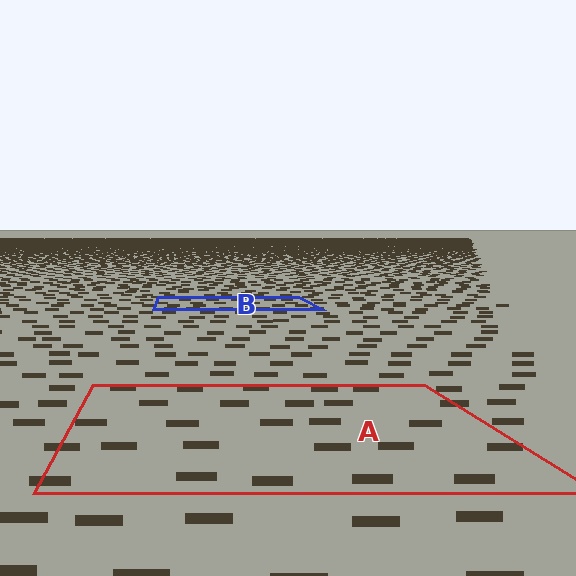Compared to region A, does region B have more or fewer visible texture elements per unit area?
Region B has more texture elements per unit area — they are packed more densely because it is farther away.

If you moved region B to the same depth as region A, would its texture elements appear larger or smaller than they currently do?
They would appear larger. At a closer depth, the same texture elements are projected at a bigger on-screen size.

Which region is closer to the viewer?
Region A is closer. The texture elements there are larger and more spread out.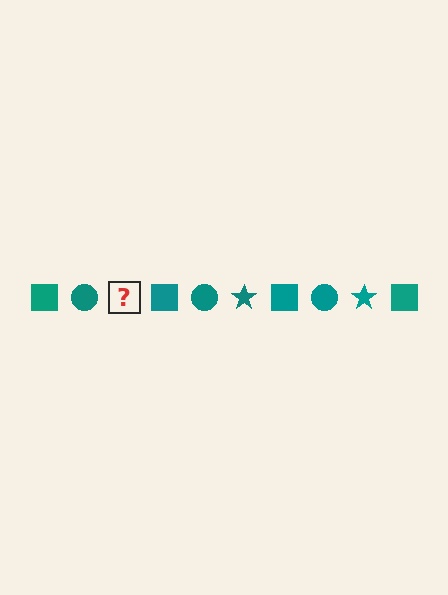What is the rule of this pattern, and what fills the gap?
The rule is that the pattern cycles through square, circle, star shapes in teal. The gap should be filled with a teal star.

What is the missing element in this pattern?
The missing element is a teal star.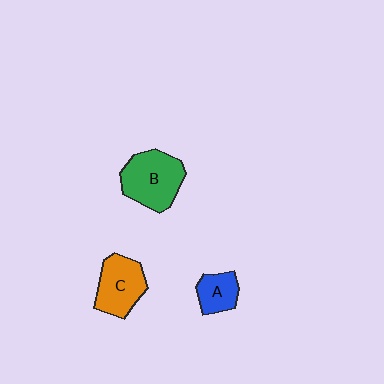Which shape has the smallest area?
Shape A (blue).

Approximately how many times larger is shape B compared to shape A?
Approximately 2.0 times.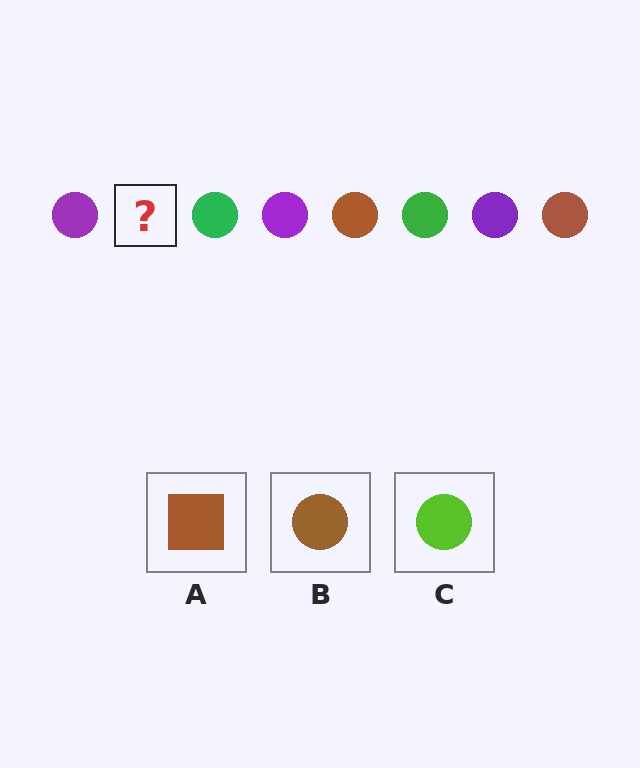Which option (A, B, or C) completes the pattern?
B.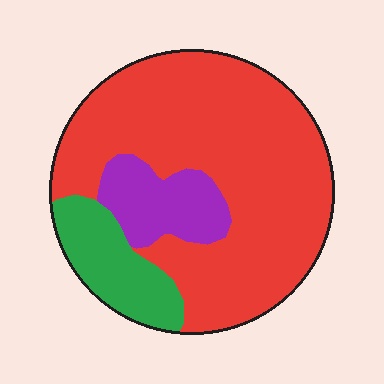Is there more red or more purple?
Red.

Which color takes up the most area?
Red, at roughly 70%.